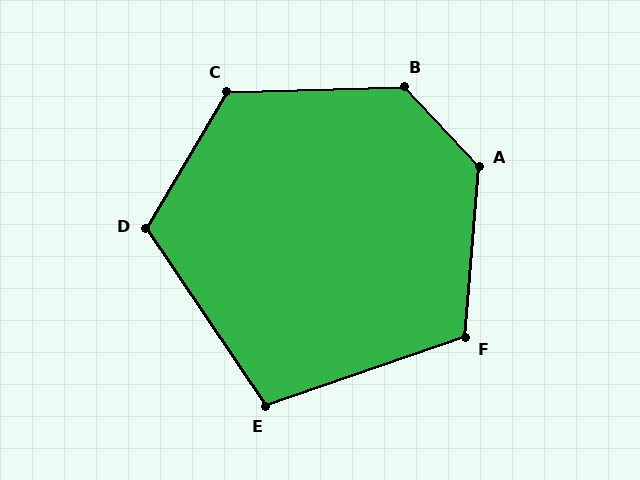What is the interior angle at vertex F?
Approximately 114 degrees (obtuse).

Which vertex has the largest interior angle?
A, at approximately 133 degrees.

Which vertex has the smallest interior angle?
E, at approximately 105 degrees.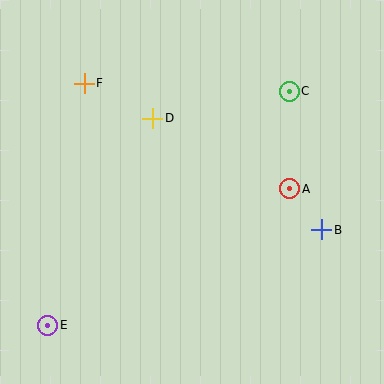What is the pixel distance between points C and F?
The distance between C and F is 205 pixels.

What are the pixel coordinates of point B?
Point B is at (322, 230).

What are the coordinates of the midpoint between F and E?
The midpoint between F and E is at (66, 204).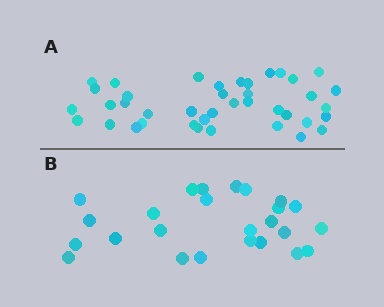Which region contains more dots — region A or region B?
Region A (the top region) has more dots.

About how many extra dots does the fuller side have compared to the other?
Region A has approximately 15 more dots than region B.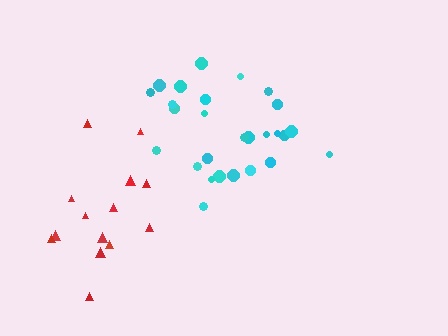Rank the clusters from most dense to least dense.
cyan, red.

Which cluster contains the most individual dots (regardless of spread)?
Cyan (27).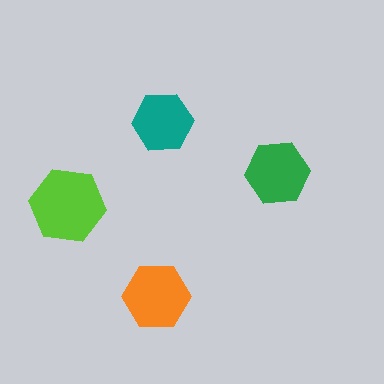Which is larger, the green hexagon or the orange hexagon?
The orange one.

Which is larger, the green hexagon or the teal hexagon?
The green one.